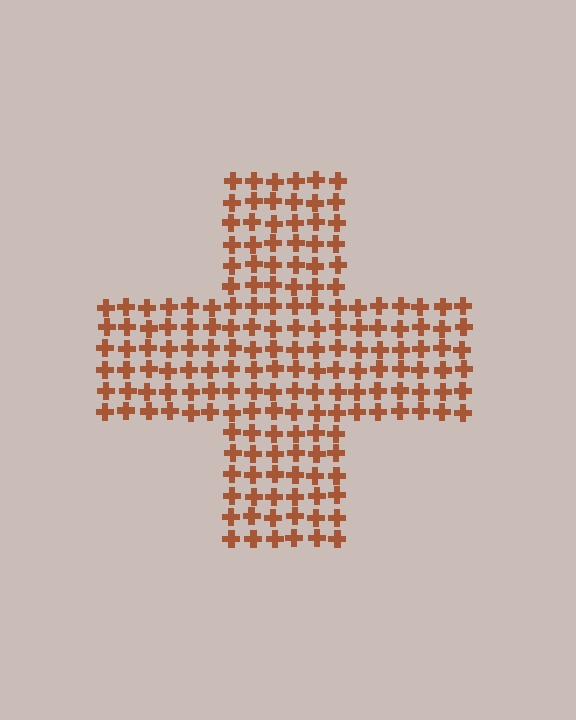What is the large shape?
The large shape is a cross.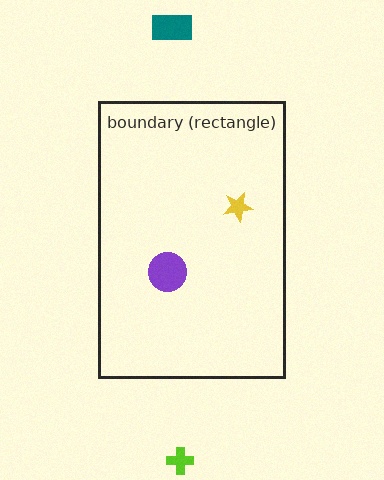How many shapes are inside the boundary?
2 inside, 2 outside.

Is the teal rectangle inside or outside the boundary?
Outside.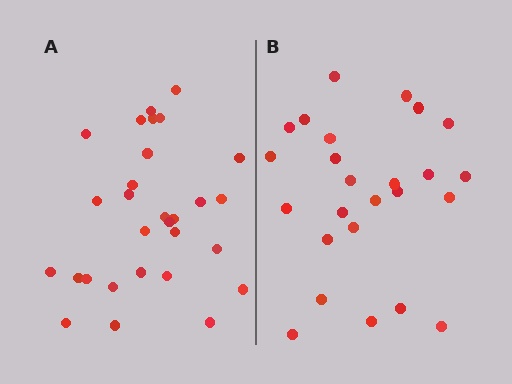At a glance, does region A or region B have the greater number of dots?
Region A (the left region) has more dots.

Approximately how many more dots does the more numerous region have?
Region A has about 4 more dots than region B.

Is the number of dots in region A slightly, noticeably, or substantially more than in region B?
Region A has only slightly more — the two regions are fairly close. The ratio is roughly 1.2 to 1.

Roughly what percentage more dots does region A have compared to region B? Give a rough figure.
About 15% more.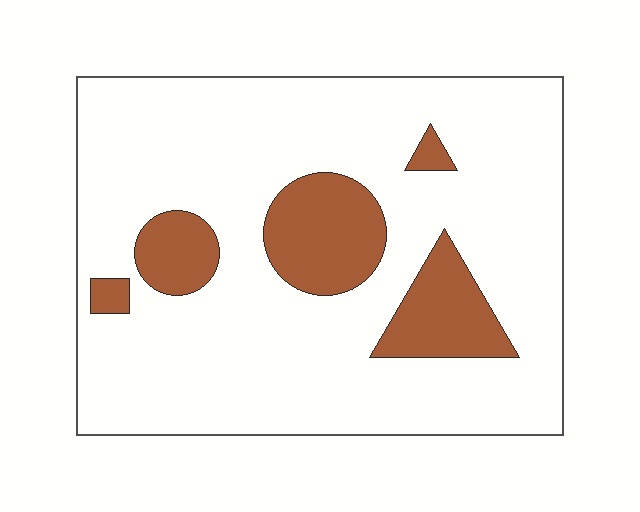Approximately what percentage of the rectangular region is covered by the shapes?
Approximately 15%.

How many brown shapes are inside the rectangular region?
5.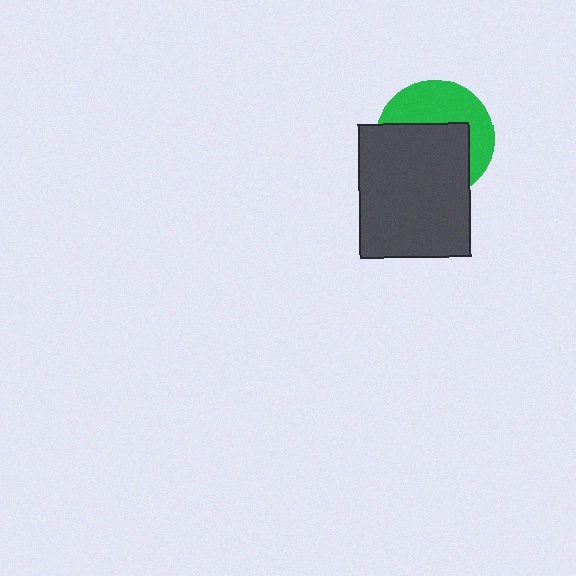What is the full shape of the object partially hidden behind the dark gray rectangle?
The partially hidden object is a green circle.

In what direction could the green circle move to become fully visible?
The green circle could move up. That would shift it out from behind the dark gray rectangle entirely.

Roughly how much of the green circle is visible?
A small part of it is visible (roughly 44%).